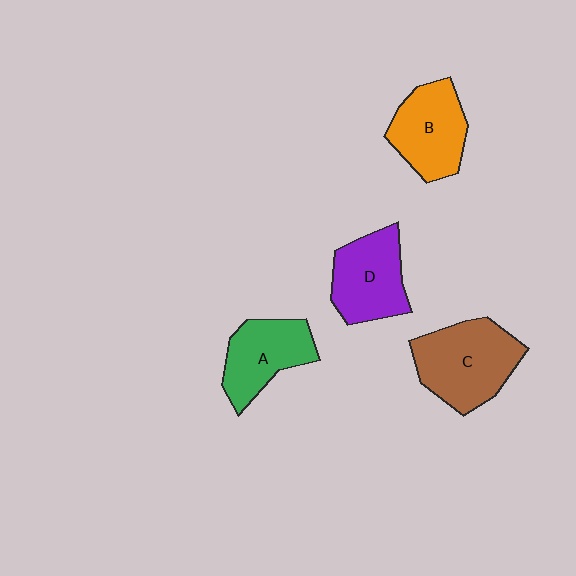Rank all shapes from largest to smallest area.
From largest to smallest: C (brown), B (orange), D (purple), A (green).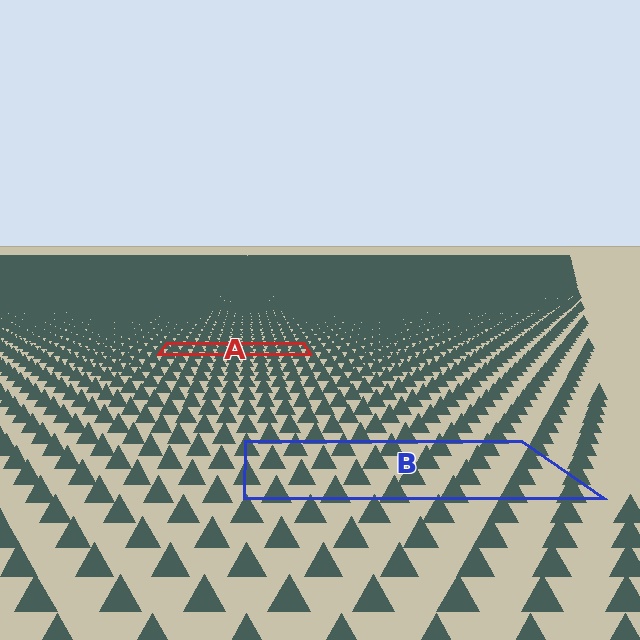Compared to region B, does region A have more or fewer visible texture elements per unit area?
Region A has more texture elements per unit area — they are packed more densely because it is farther away.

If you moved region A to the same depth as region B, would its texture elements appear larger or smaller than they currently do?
They would appear larger. At a closer depth, the same texture elements are projected at a bigger on-screen size.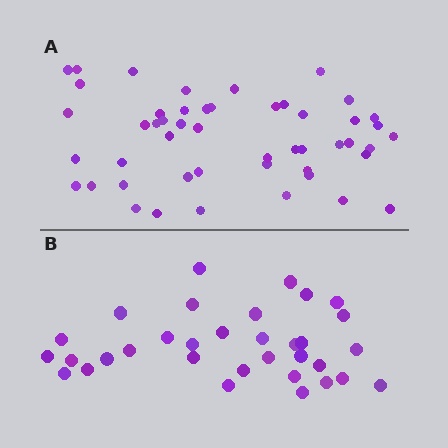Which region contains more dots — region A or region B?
Region A (the top region) has more dots.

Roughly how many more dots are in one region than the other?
Region A has approximately 15 more dots than region B.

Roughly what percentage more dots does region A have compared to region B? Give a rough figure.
About 50% more.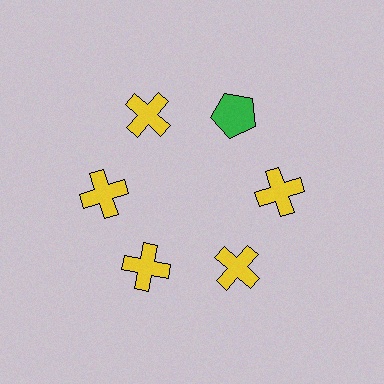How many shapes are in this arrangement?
There are 6 shapes arranged in a ring pattern.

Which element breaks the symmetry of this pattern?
The green pentagon at roughly the 1 o'clock position breaks the symmetry. All other shapes are yellow crosses.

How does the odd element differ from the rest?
It differs in both color (green instead of yellow) and shape (pentagon instead of cross).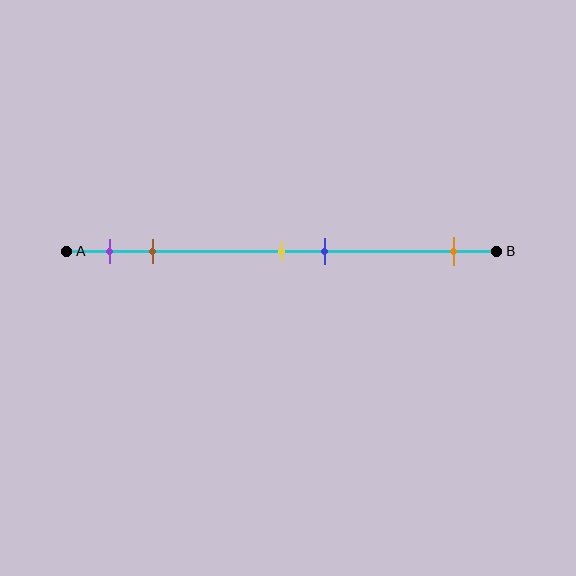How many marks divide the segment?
There are 5 marks dividing the segment.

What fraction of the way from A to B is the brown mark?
The brown mark is approximately 20% (0.2) of the way from A to B.